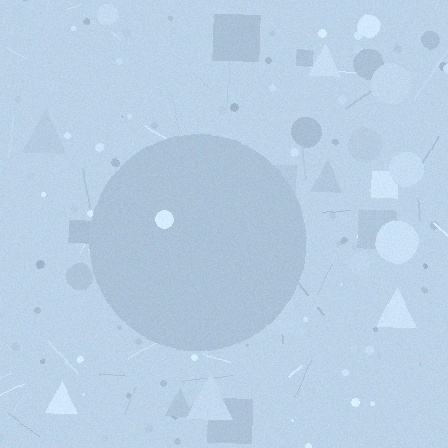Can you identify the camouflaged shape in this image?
The camouflaged shape is a circle.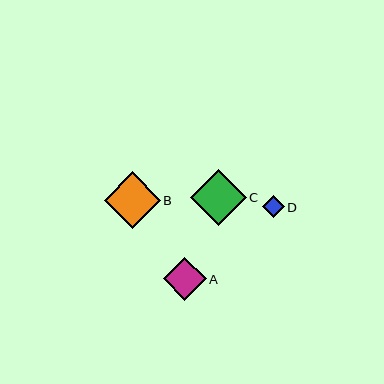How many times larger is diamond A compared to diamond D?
Diamond A is approximately 1.9 times the size of diamond D.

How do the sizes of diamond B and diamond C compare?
Diamond B and diamond C are approximately the same size.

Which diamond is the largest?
Diamond B is the largest with a size of approximately 56 pixels.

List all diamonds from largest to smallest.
From largest to smallest: B, C, A, D.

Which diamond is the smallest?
Diamond D is the smallest with a size of approximately 22 pixels.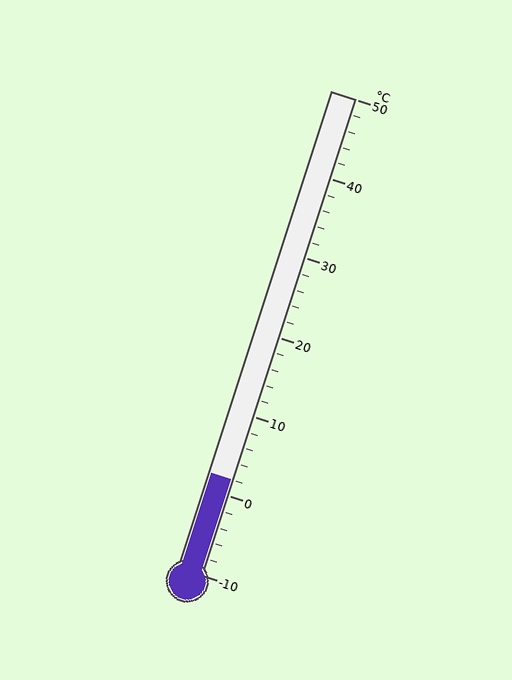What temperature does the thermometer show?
The thermometer shows approximately 2°C.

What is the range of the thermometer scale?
The thermometer scale ranges from -10°C to 50°C.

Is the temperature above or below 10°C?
The temperature is below 10°C.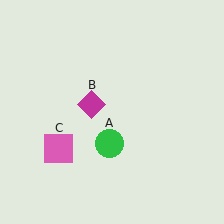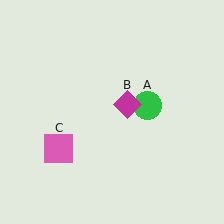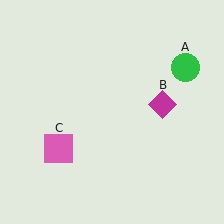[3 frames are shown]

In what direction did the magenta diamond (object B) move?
The magenta diamond (object B) moved right.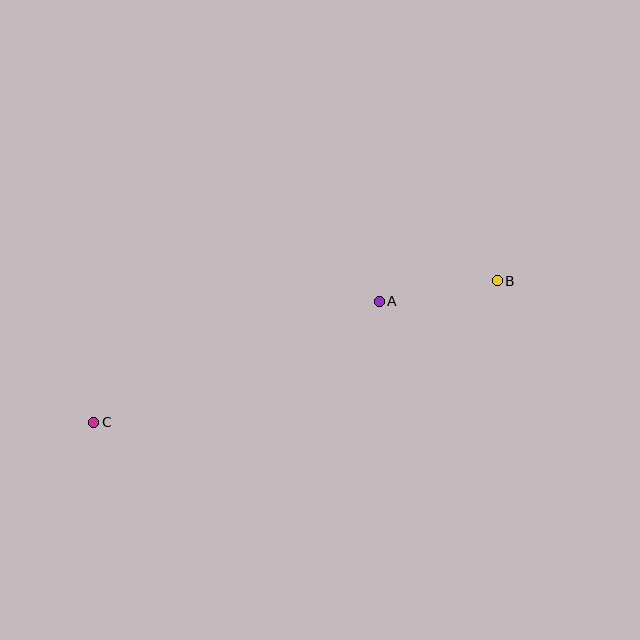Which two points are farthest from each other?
Points B and C are farthest from each other.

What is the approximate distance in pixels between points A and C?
The distance between A and C is approximately 310 pixels.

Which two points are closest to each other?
Points A and B are closest to each other.